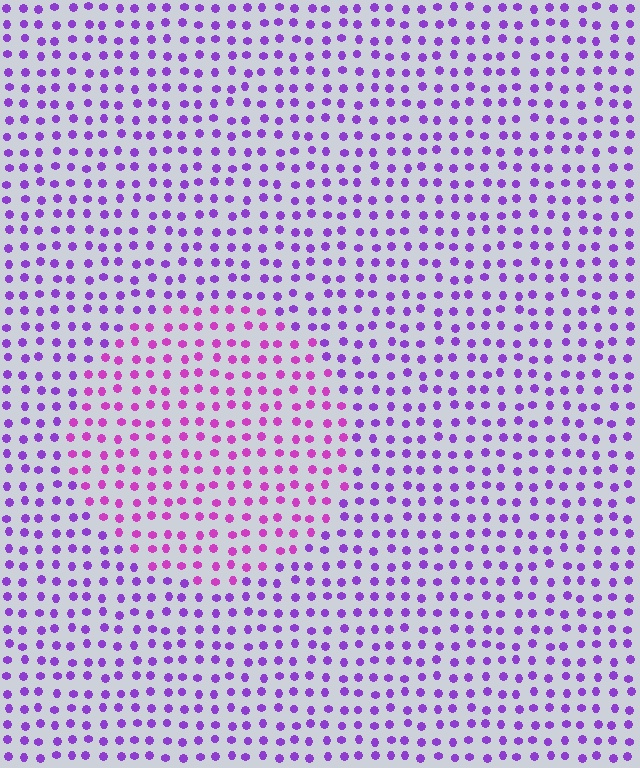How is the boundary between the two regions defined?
The boundary is defined purely by a slight shift in hue (about 31 degrees). Spacing, size, and orientation are identical on both sides.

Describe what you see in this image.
The image is filled with small purple elements in a uniform arrangement. A circle-shaped region is visible where the elements are tinted to a slightly different hue, forming a subtle color boundary.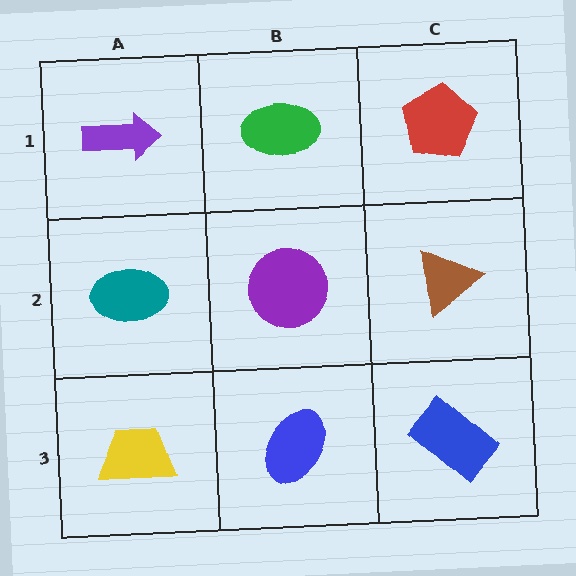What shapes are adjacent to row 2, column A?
A purple arrow (row 1, column A), a yellow trapezoid (row 3, column A), a purple circle (row 2, column B).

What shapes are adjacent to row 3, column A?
A teal ellipse (row 2, column A), a blue ellipse (row 3, column B).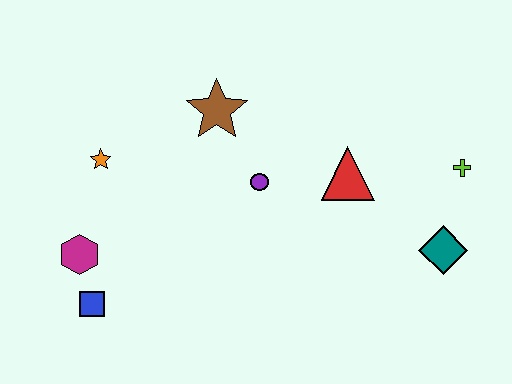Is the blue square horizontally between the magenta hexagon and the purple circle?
Yes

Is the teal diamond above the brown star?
No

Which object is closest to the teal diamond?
The lime cross is closest to the teal diamond.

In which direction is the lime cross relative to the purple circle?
The lime cross is to the right of the purple circle.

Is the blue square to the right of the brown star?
No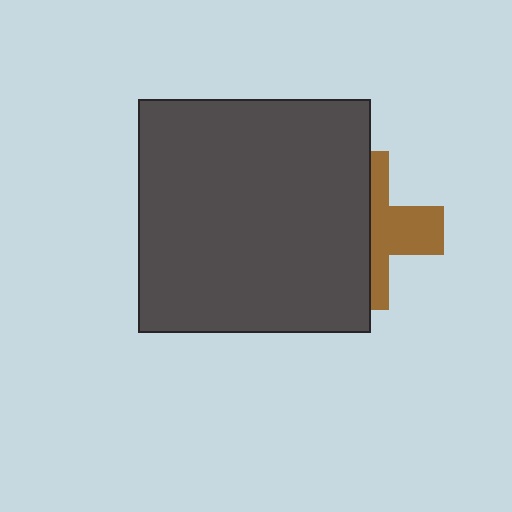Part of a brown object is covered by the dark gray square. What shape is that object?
It is a cross.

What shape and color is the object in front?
The object in front is a dark gray square.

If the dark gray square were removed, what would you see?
You would see the complete brown cross.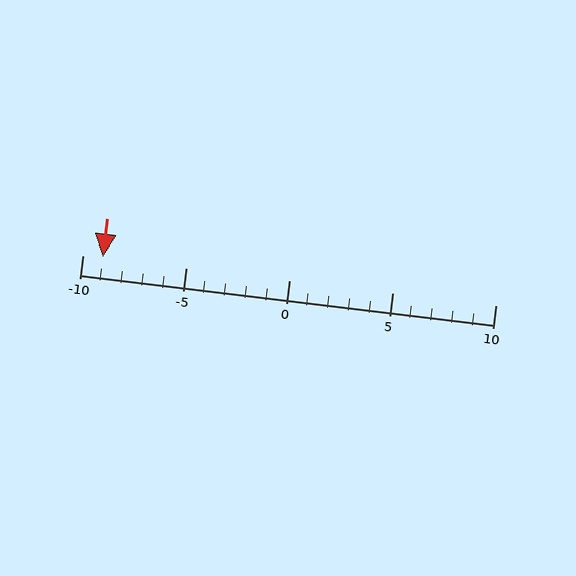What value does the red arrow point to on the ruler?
The red arrow points to approximately -9.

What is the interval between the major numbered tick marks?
The major tick marks are spaced 5 units apart.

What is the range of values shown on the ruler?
The ruler shows values from -10 to 10.